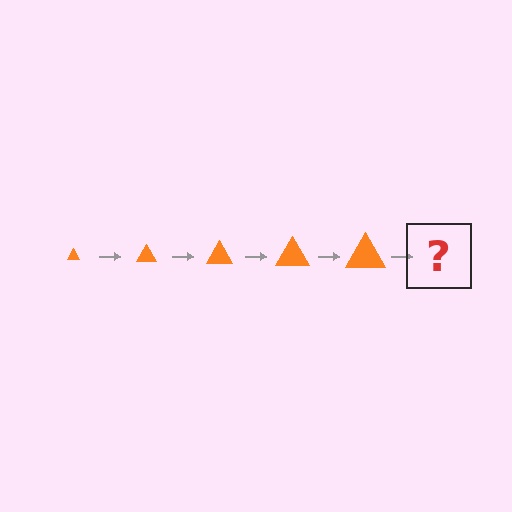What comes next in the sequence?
The next element should be an orange triangle, larger than the previous one.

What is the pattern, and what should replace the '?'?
The pattern is that the triangle gets progressively larger each step. The '?' should be an orange triangle, larger than the previous one.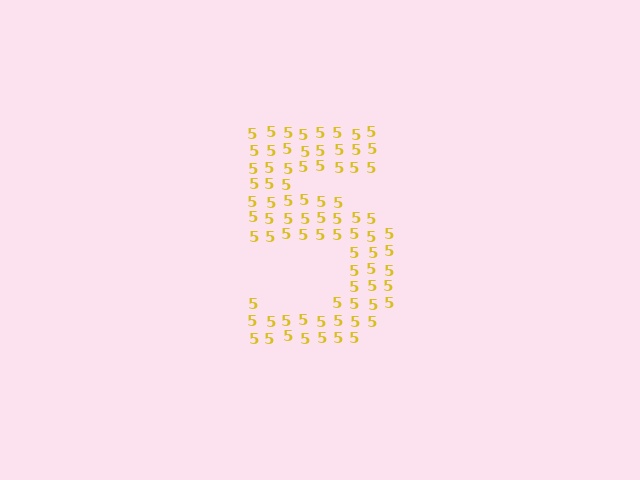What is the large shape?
The large shape is the digit 5.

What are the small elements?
The small elements are digit 5's.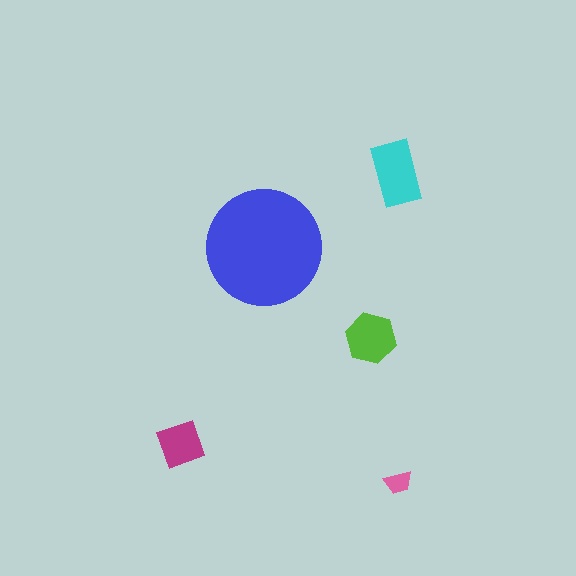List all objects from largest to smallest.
The blue circle, the cyan rectangle, the lime hexagon, the magenta diamond, the pink trapezoid.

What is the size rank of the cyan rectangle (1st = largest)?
2nd.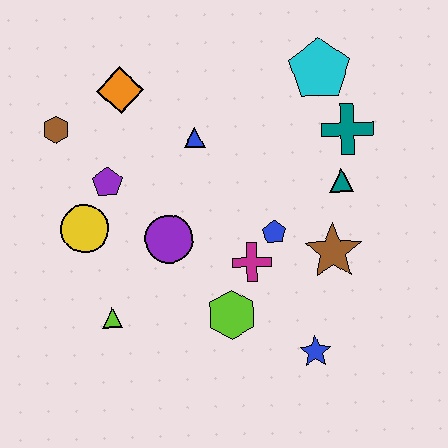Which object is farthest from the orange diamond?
The blue star is farthest from the orange diamond.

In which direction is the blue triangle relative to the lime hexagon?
The blue triangle is above the lime hexagon.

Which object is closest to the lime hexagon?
The magenta cross is closest to the lime hexagon.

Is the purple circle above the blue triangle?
No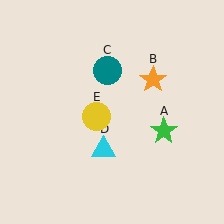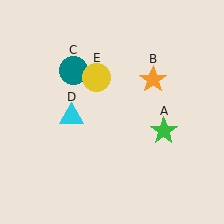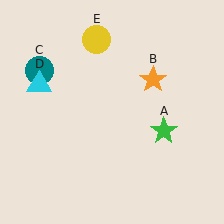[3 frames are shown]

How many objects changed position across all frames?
3 objects changed position: teal circle (object C), cyan triangle (object D), yellow circle (object E).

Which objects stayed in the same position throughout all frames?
Green star (object A) and orange star (object B) remained stationary.